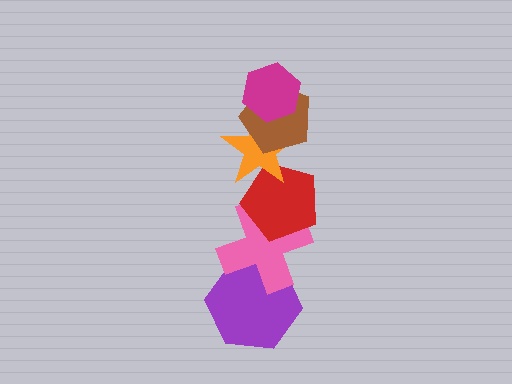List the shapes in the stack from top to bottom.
From top to bottom: the magenta hexagon, the brown pentagon, the orange star, the red pentagon, the pink cross, the purple hexagon.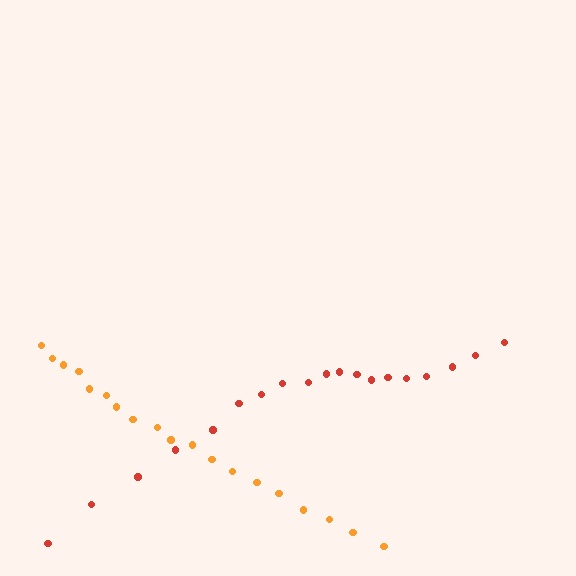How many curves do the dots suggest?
There are 2 distinct paths.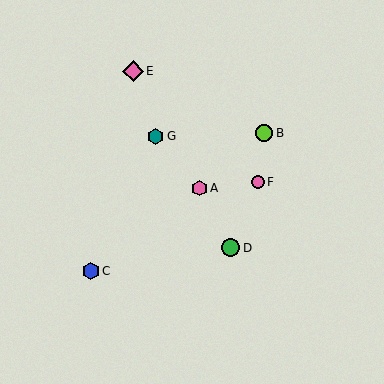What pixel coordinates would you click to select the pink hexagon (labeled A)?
Click at (199, 188) to select the pink hexagon A.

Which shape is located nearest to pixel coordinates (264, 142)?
The lime circle (labeled B) at (264, 133) is nearest to that location.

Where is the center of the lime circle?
The center of the lime circle is at (264, 133).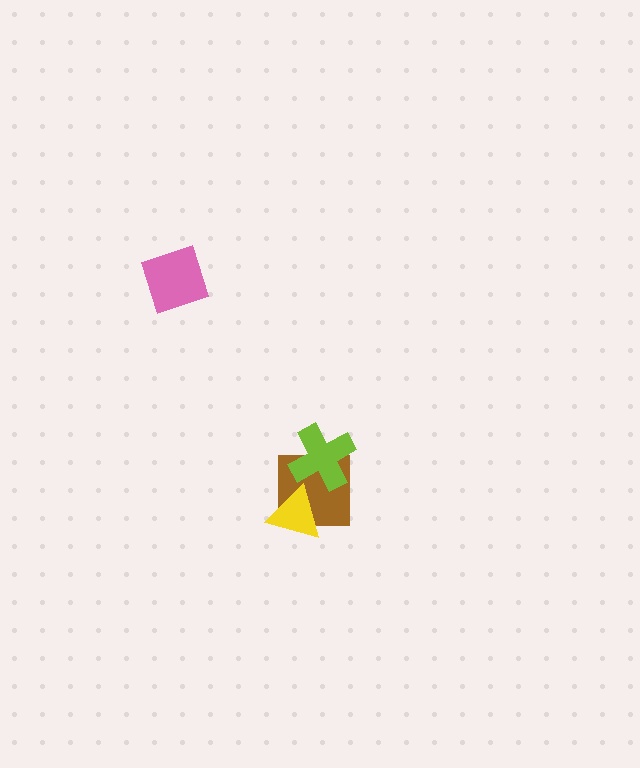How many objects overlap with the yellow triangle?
1 object overlaps with the yellow triangle.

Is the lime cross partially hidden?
No, no other shape covers it.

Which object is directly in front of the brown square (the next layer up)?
The lime cross is directly in front of the brown square.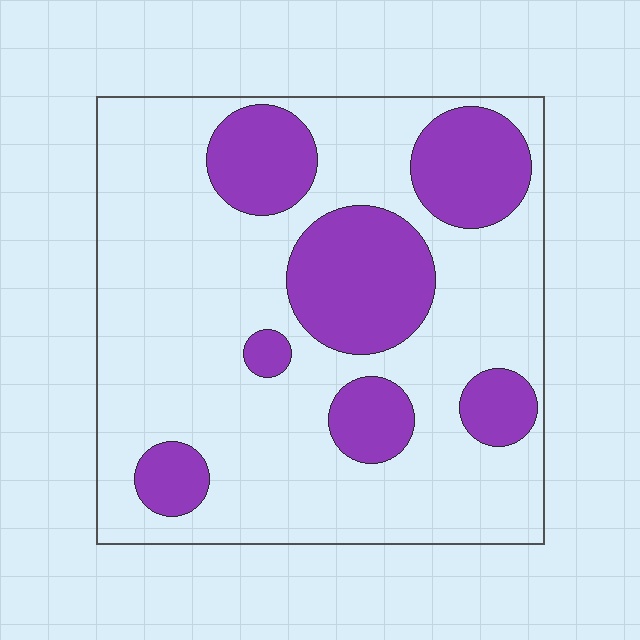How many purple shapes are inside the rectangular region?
7.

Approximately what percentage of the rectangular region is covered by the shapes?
Approximately 30%.